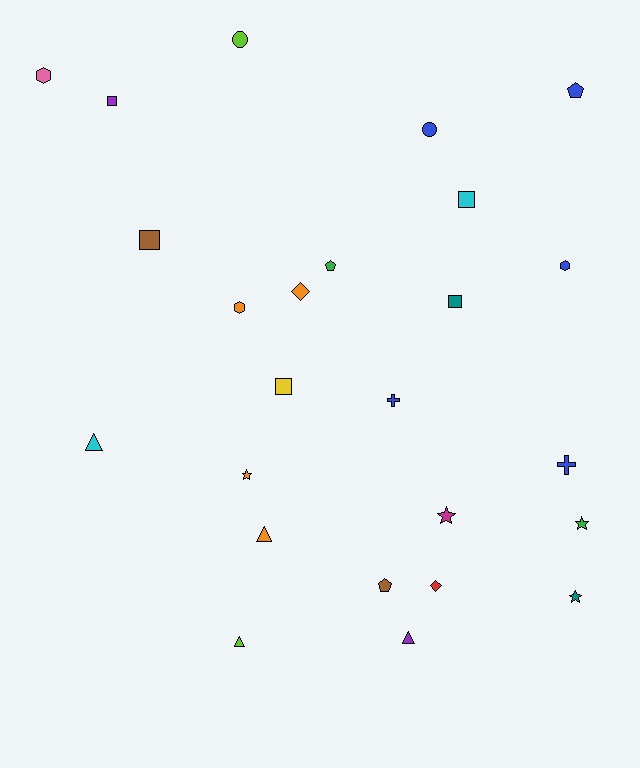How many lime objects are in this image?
There are 2 lime objects.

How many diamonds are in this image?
There are 2 diamonds.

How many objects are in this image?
There are 25 objects.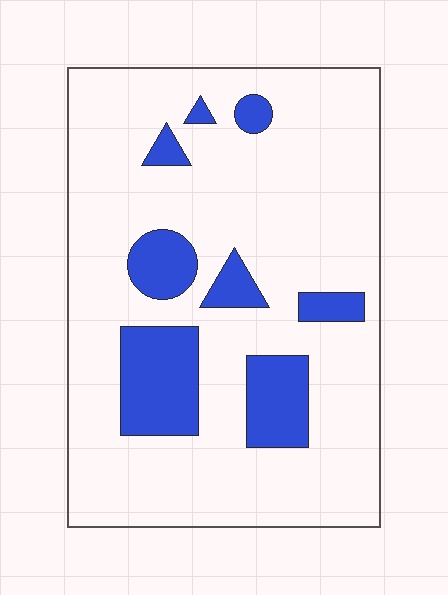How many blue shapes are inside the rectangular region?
8.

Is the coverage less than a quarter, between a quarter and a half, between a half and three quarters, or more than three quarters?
Less than a quarter.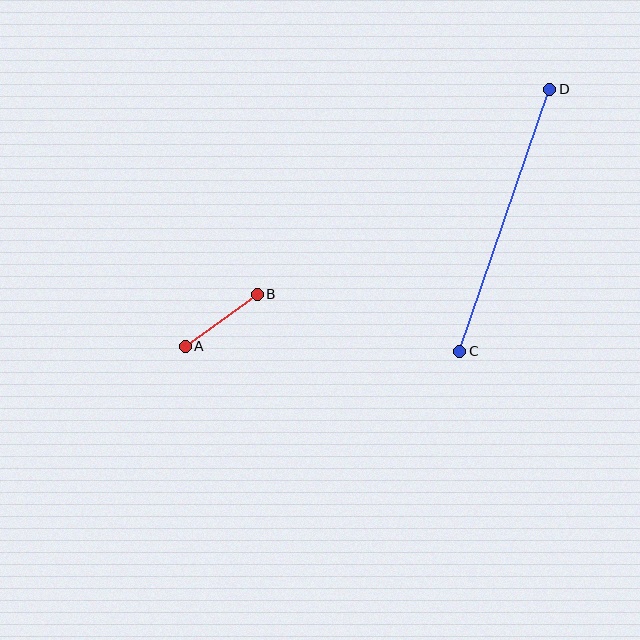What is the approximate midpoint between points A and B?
The midpoint is at approximately (221, 320) pixels.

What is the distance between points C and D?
The distance is approximately 277 pixels.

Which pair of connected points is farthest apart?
Points C and D are farthest apart.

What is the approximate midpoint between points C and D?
The midpoint is at approximately (505, 220) pixels.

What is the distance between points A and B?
The distance is approximately 89 pixels.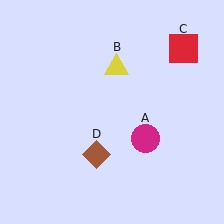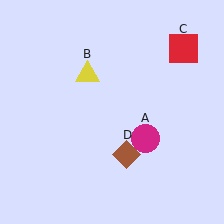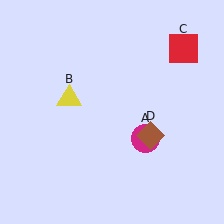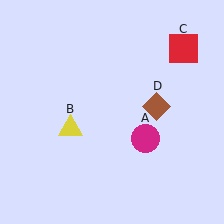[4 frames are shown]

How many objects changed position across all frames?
2 objects changed position: yellow triangle (object B), brown diamond (object D).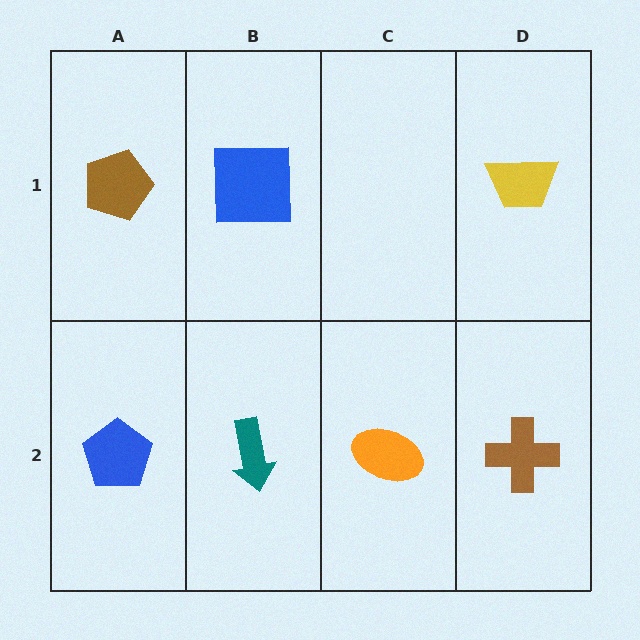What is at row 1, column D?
A yellow trapezoid.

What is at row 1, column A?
A brown pentagon.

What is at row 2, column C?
An orange ellipse.